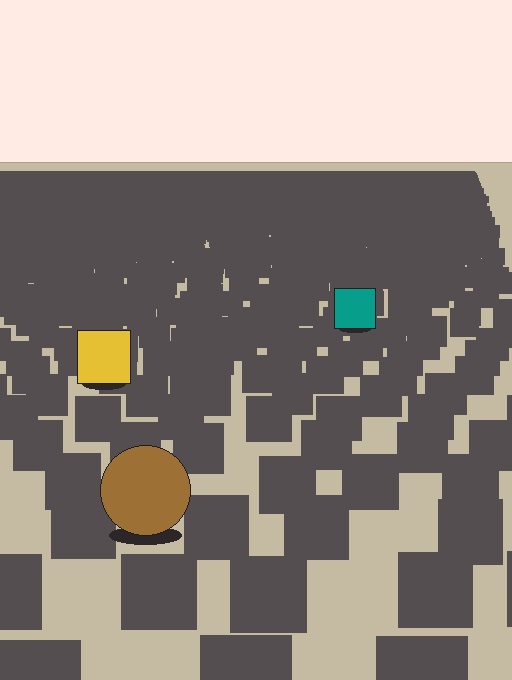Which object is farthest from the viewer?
The teal square is farthest from the viewer. It appears smaller and the ground texture around it is denser.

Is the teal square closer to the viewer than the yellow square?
No. The yellow square is closer — you can tell from the texture gradient: the ground texture is coarser near it.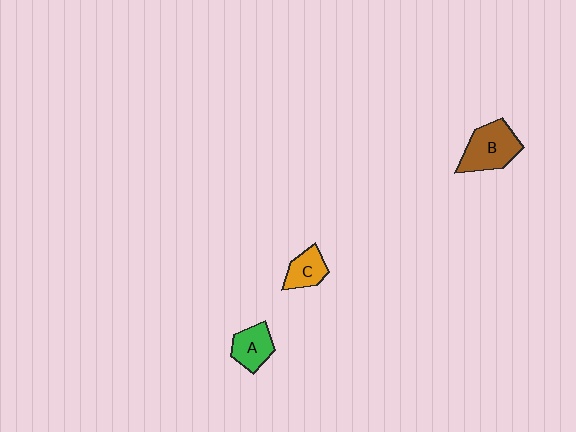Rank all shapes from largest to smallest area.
From largest to smallest: B (brown), A (green), C (orange).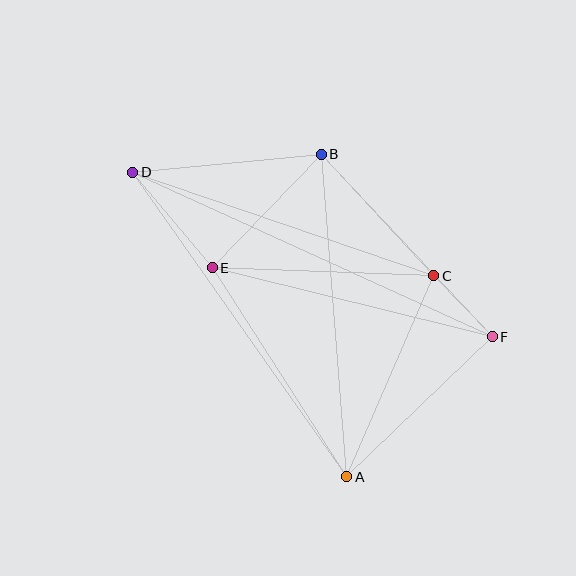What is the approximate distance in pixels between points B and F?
The distance between B and F is approximately 250 pixels.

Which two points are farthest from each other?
Points D and F are farthest from each other.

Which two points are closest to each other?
Points C and F are closest to each other.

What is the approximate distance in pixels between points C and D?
The distance between C and D is approximately 318 pixels.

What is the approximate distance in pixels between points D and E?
The distance between D and E is approximately 124 pixels.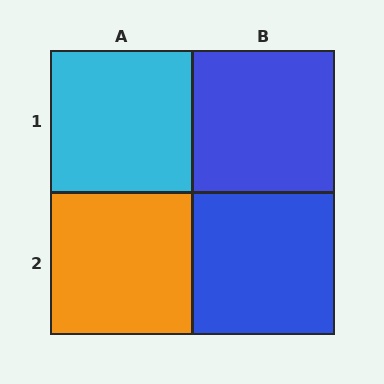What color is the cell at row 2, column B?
Blue.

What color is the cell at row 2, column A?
Orange.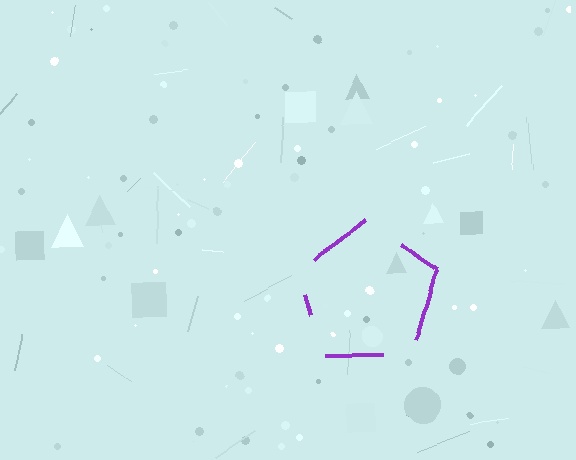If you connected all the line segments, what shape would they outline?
They would outline a pentagon.